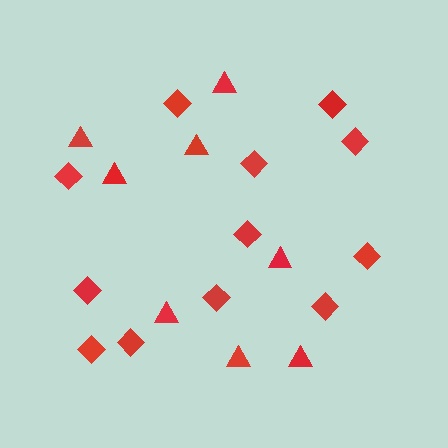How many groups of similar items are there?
There are 2 groups: one group of diamonds (12) and one group of triangles (8).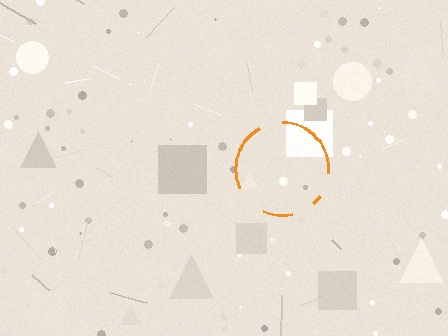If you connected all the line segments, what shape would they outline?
They would outline a circle.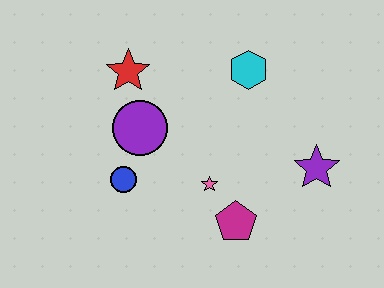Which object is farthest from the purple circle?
The purple star is farthest from the purple circle.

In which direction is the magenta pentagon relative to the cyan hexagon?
The magenta pentagon is below the cyan hexagon.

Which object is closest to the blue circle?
The purple circle is closest to the blue circle.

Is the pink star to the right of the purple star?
No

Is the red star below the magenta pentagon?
No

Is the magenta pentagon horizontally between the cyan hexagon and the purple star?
No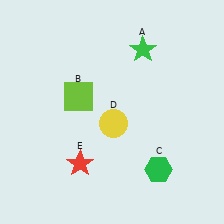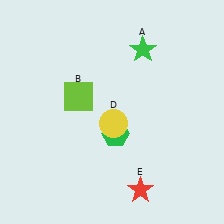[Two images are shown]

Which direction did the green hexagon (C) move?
The green hexagon (C) moved left.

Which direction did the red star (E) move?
The red star (E) moved right.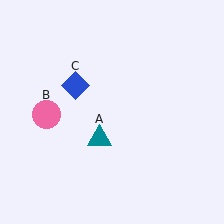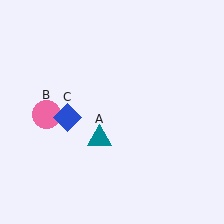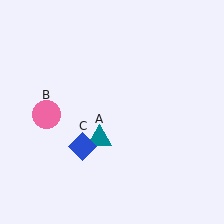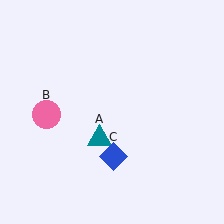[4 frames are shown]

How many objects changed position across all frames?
1 object changed position: blue diamond (object C).